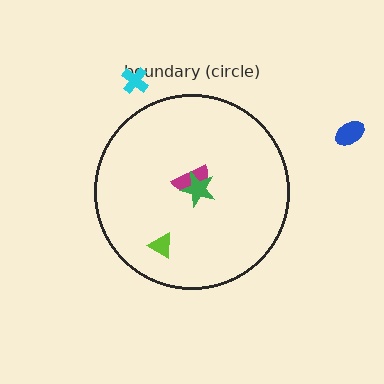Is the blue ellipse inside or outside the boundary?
Outside.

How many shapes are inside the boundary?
3 inside, 2 outside.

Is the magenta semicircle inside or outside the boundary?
Inside.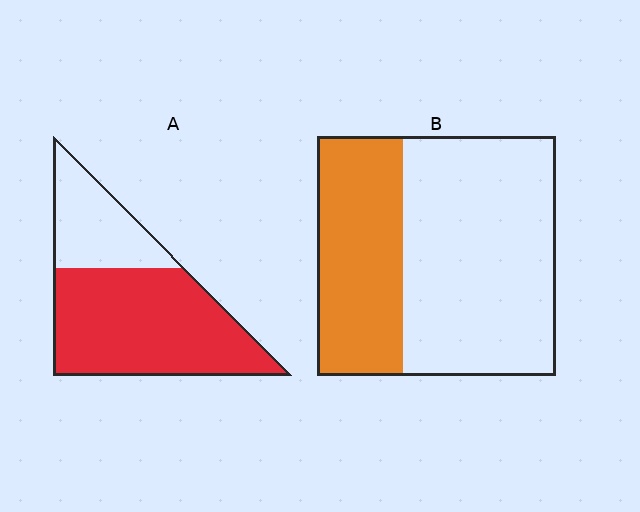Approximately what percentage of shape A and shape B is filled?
A is approximately 70% and B is approximately 35%.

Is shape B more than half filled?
No.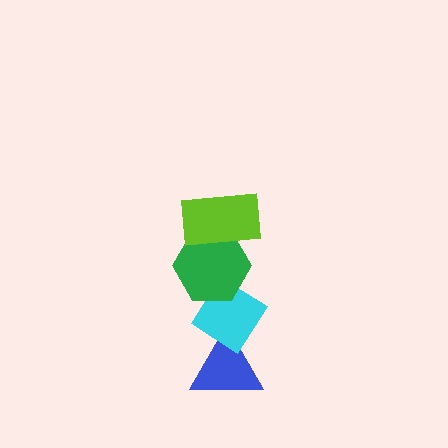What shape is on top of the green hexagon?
The lime rectangle is on top of the green hexagon.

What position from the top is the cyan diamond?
The cyan diamond is 3rd from the top.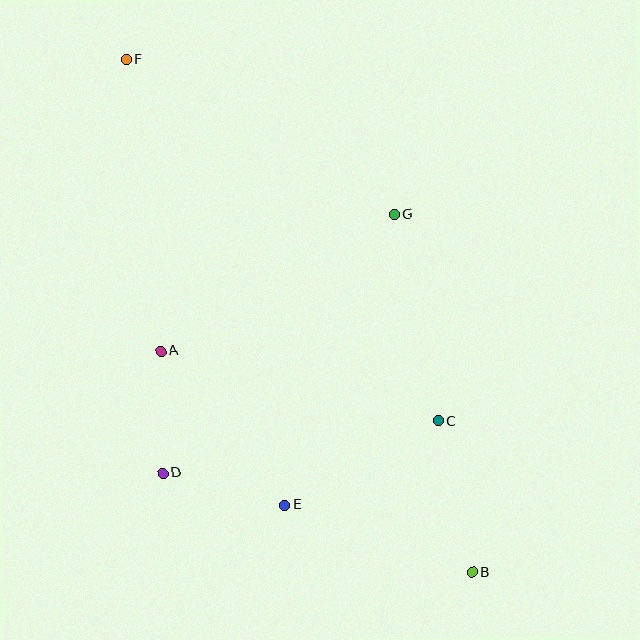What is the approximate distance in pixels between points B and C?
The distance between B and C is approximately 155 pixels.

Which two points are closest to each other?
Points A and D are closest to each other.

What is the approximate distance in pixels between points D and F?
The distance between D and F is approximately 415 pixels.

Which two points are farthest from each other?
Points B and F are farthest from each other.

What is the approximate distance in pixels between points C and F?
The distance between C and F is approximately 477 pixels.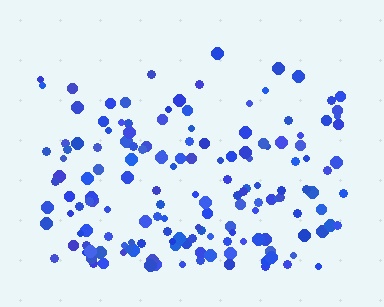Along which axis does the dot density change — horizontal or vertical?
Vertical.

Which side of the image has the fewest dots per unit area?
The top.